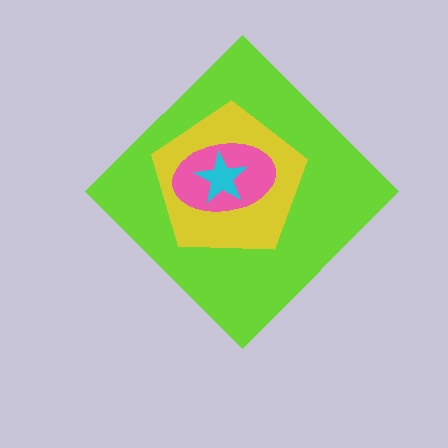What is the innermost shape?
The cyan star.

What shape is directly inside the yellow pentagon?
The pink ellipse.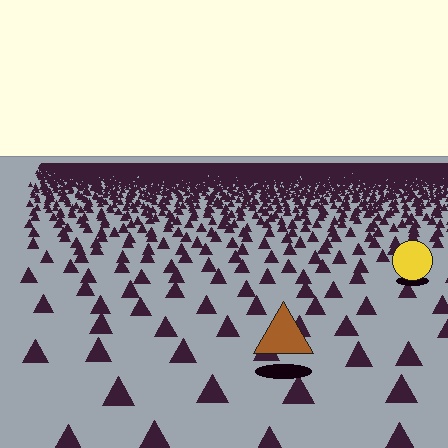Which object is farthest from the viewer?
The yellow circle is farthest from the viewer. It appears smaller and the ground texture around it is denser.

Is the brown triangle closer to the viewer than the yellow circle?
Yes. The brown triangle is closer — you can tell from the texture gradient: the ground texture is coarser near it.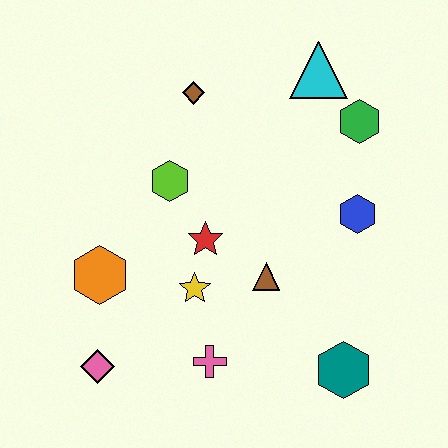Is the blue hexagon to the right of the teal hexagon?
Yes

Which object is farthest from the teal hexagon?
The brown diamond is farthest from the teal hexagon.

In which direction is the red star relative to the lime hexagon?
The red star is below the lime hexagon.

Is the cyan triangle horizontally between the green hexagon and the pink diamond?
Yes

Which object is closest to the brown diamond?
The lime hexagon is closest to the brown diamond.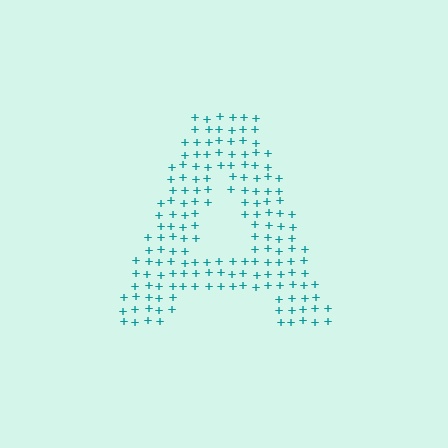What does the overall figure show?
The overall figure shows the letter A.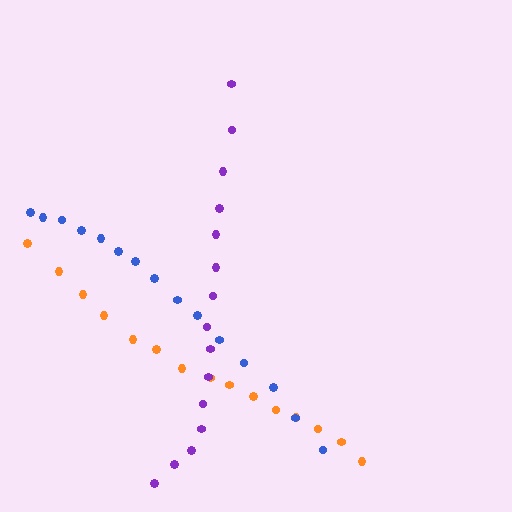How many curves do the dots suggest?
There are 3 distinct paths.